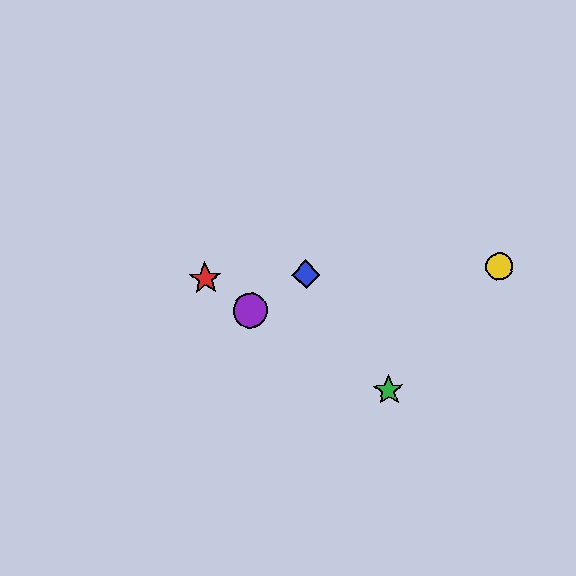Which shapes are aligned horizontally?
The red star, the blue diamond, the yellow circle are aligned horizontally.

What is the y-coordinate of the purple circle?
The purple circle is at y≈310.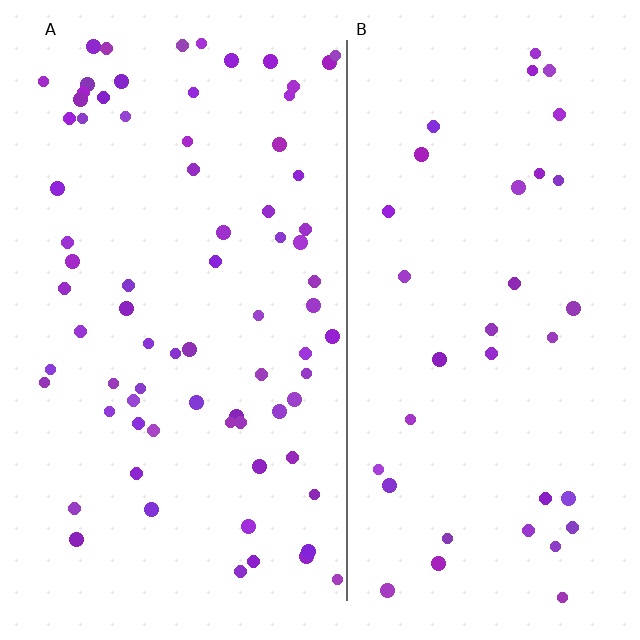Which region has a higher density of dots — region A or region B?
A (the left).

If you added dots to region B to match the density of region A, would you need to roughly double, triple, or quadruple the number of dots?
Approximately double.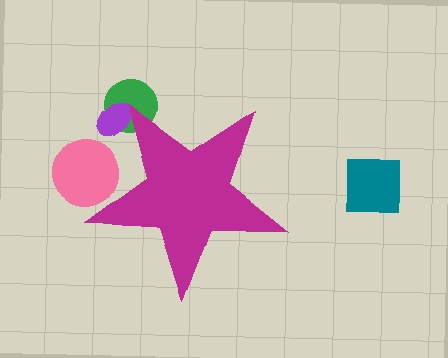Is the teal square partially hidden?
No, the teal square is fully visible.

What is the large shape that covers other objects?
A magenta star.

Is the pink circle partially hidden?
Yes, the pink circle is partially hidden behind the magenta star.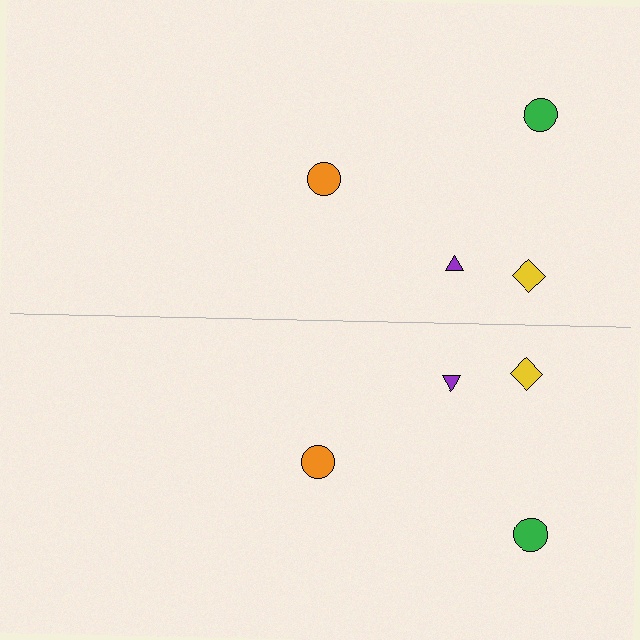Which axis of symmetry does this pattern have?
The pattern has a horizontal axis of symmetry running through the center of the image.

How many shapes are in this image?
There are 8 shapes in this image.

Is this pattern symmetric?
Yes, this pattern has bilateral (reflection) symmetry.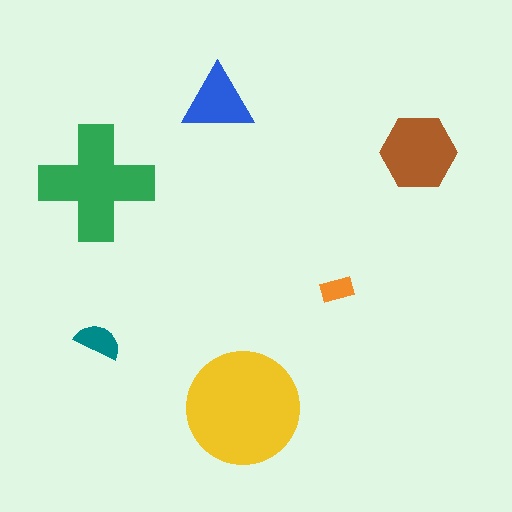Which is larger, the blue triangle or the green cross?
The green cross.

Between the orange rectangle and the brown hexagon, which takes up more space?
The brown hexagon.